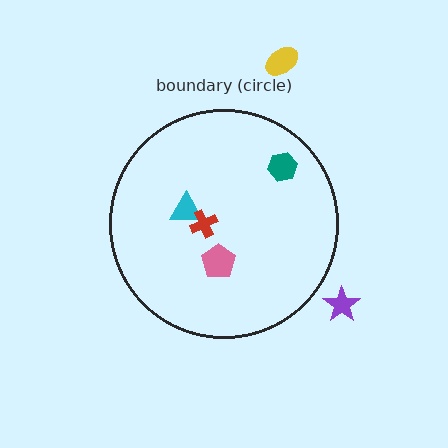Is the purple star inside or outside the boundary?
Outside.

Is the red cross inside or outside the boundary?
Inside.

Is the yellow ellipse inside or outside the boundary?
Outside.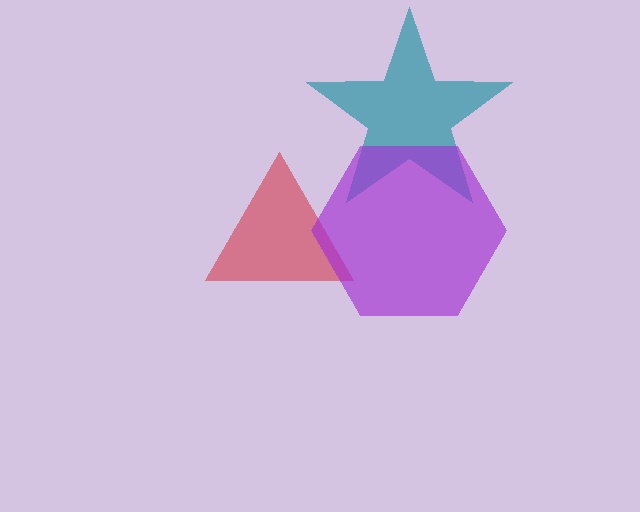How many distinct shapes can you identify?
There are 3 distinct shapes: a teal star, a red triangle, a purple hexagon.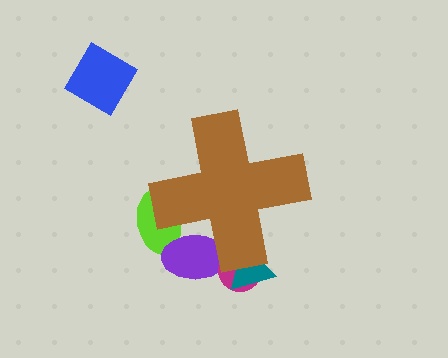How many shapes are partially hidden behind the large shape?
4 shapes are partially hidden.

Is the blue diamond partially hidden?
No, the blue diamond is fully visible.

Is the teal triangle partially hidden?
Yes, the teal triangle is partially hidden behind the brown cross.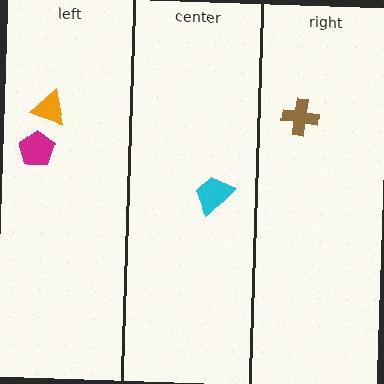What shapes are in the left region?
The orange triangle, the magenta pentagon.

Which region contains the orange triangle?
The left region.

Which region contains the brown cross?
The right region.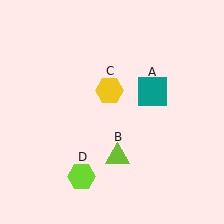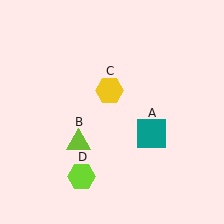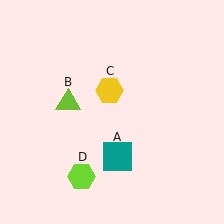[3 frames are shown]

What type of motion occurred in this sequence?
The teal square (object A), lime triangle (object B) rotated clockwise around the center of the scene.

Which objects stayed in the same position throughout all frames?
Yellow hexagon (object C) and lime hexagon (object D) remained stationary.